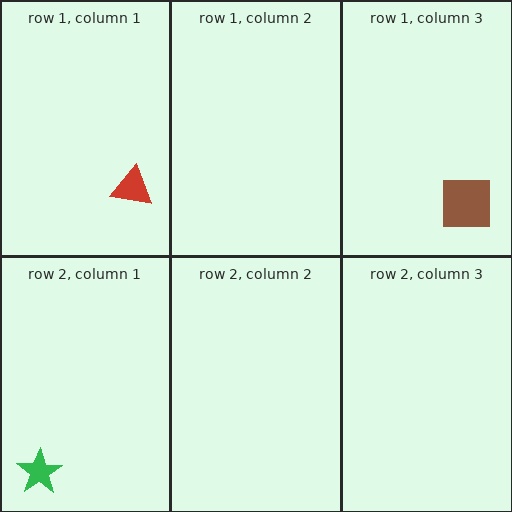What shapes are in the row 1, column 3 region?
The brown square.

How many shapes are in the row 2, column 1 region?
1.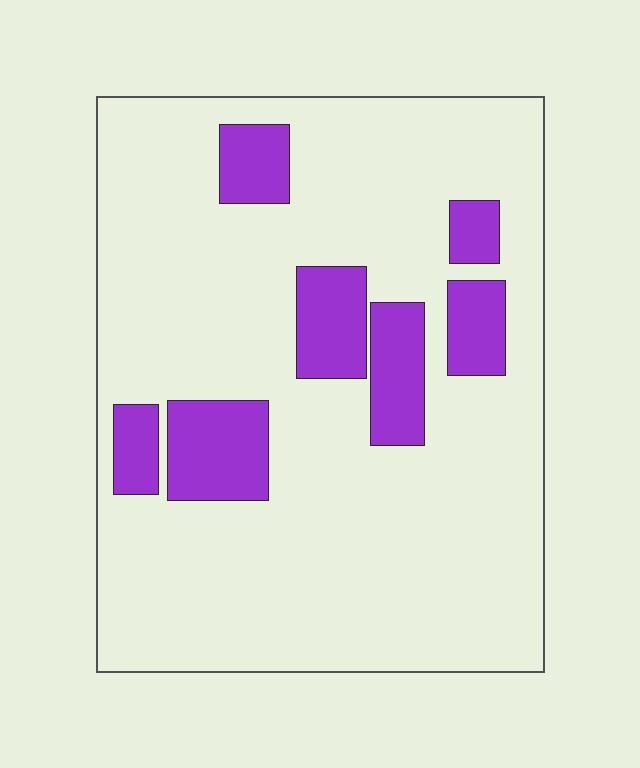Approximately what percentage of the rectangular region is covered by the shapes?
Approximately 15%.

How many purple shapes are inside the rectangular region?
7.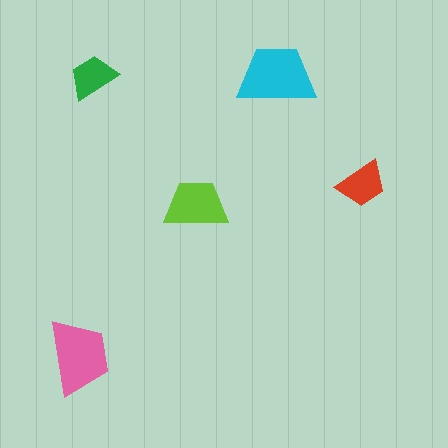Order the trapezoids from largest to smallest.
the cyan one, the pink one, the lime one, the red one, the green one.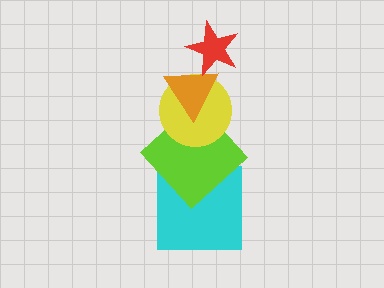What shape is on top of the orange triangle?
The red star is on top of the orange triangle.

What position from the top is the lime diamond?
The lime diamond is 4th from the top.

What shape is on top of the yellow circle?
The orange triangle is on top of the yellow circle.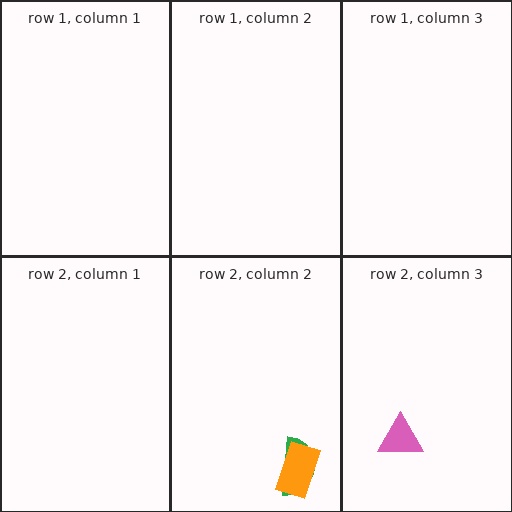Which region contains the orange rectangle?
The row 2, column 2 region.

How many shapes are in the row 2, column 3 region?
1.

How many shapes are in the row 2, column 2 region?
2.